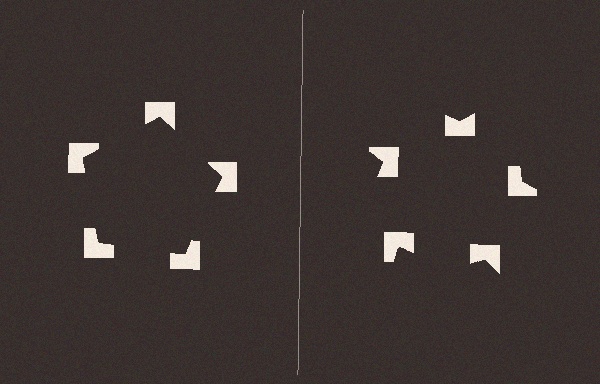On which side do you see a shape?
An illusory pentagon appears on the left side. On the right side the wedge cuts are rotated, so no coherent shape forms.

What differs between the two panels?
The notched squares are positioned identically on both sides; only the wedge orientations differ. On the left they align to a pentagon; on the right they are misaligned.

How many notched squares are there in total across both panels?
10 — 5 on each side.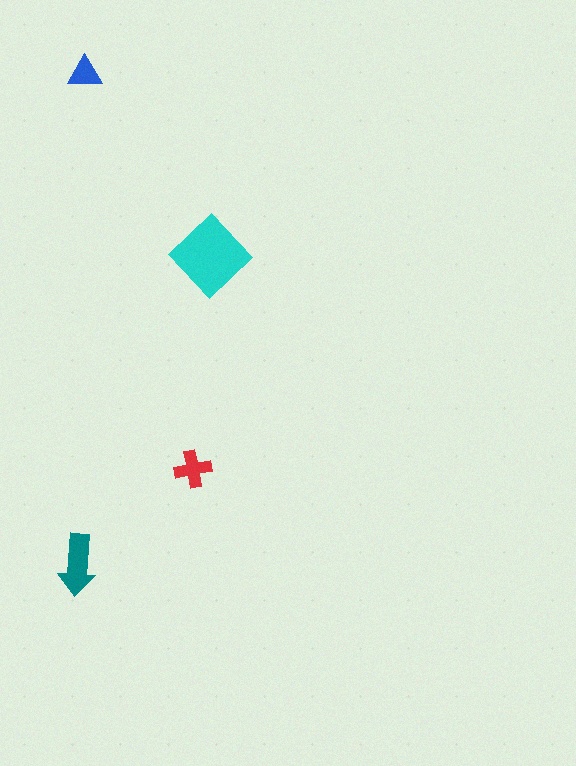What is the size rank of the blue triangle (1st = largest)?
4th.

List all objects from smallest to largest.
The blue triangle, the red cross, the teal arrow, the cyan diamond.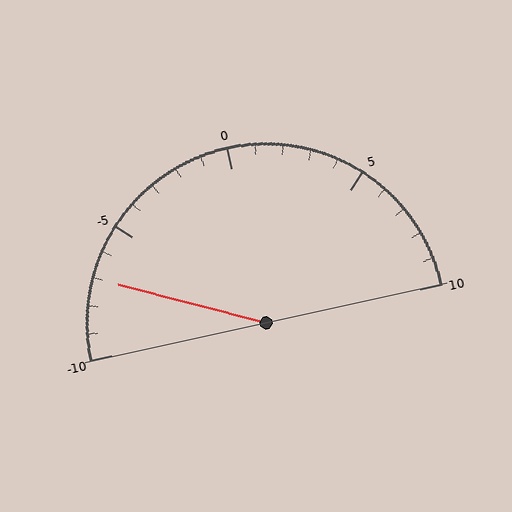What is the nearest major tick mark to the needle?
The nearest major tick mark is -5.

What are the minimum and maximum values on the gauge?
The gauge ranges from -10 to 10.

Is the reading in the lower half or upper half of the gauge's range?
The reading is in the lower half of the range (-10 to 10).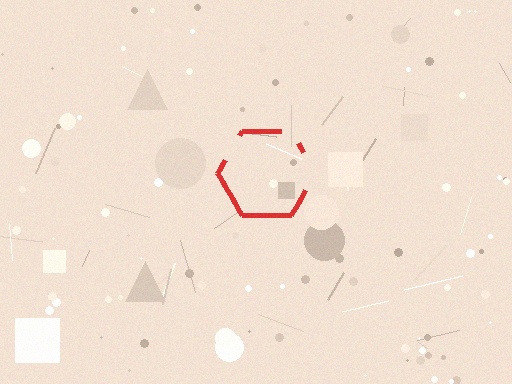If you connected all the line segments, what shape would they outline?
They would outline a hexagon.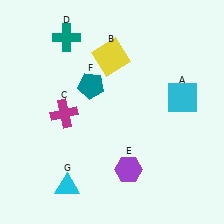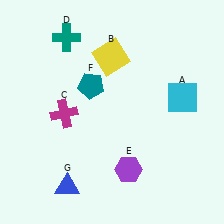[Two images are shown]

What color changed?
The triangle (G) changed from cyan in Image 1 to blue in Image 2.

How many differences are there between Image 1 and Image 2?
There is 1 difference between the two images.